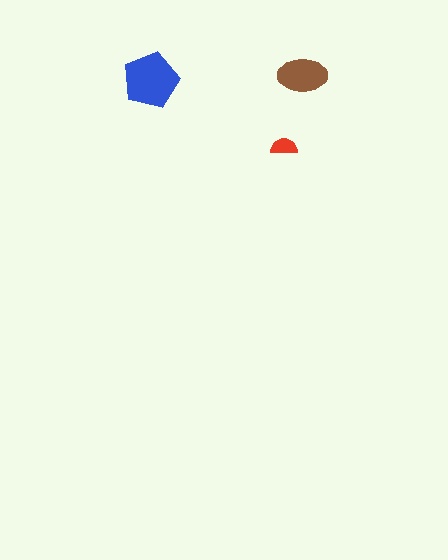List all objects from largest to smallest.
The blue pentagon, the brown ellipse, the red semicircle.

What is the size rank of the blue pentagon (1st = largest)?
1st.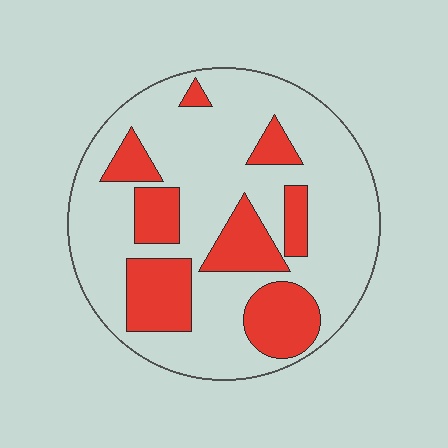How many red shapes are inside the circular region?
8.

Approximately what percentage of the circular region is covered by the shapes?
Approximately 30%.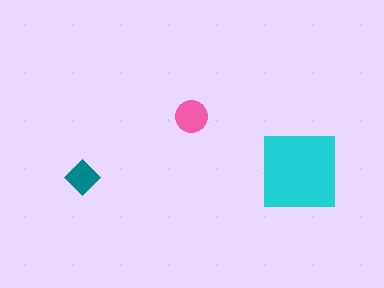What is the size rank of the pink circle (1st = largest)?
2nd.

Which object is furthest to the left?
The teal diamond is leftmost.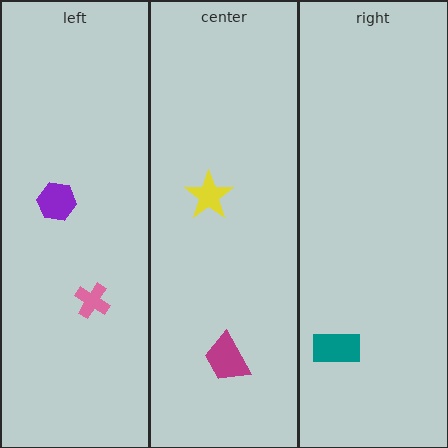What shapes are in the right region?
The teal rectangle.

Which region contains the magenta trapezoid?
The center region.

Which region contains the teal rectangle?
The right region.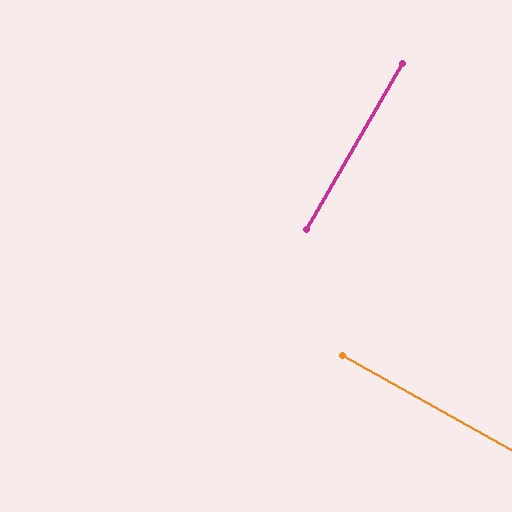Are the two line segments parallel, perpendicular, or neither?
Perpendicular — they meet at approximately 89°.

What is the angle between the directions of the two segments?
Approximately 89 degrees.